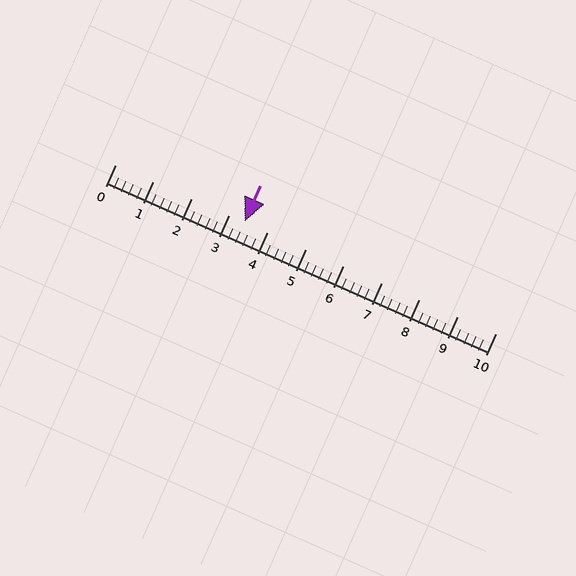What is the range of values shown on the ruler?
The ruler shows values from 0 to 10.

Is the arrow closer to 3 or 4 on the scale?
The arrow is closer to 3.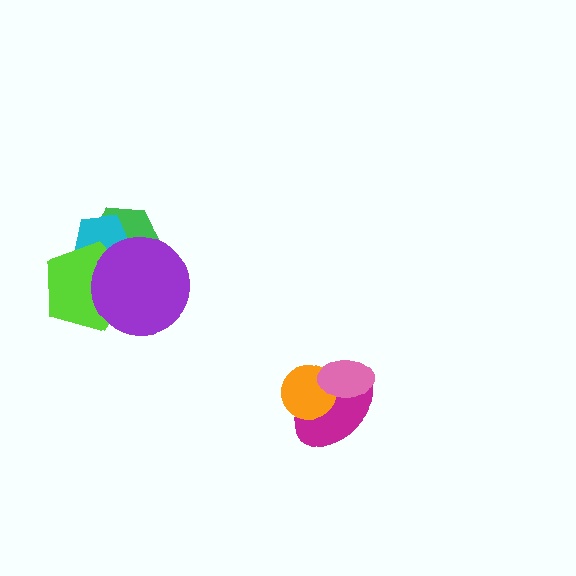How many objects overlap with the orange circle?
2 objects overlap with the orange circle.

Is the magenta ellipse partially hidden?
Yes, it is partially covered by another shape.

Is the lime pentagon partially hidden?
Yes, it is partially covered by another shape.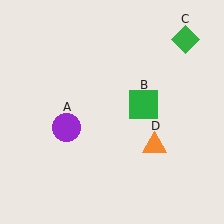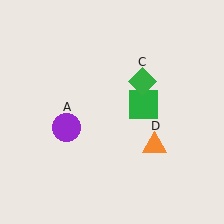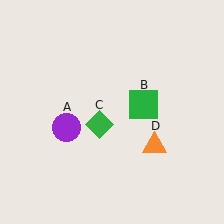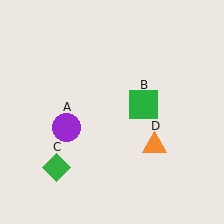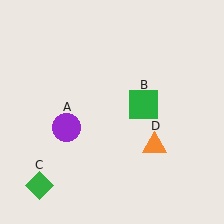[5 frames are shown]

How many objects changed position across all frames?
1 object changed position: green diamond (object C).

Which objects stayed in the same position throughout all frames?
Purple circle (object A) and green square (object B) and orange triangle (object D) remained stationary.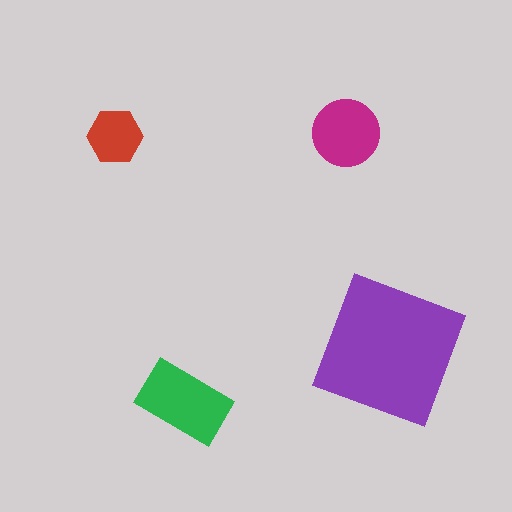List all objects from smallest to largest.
The red hexagon, the magenta circle, the green rectangle, the purple square.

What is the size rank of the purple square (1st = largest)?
1st.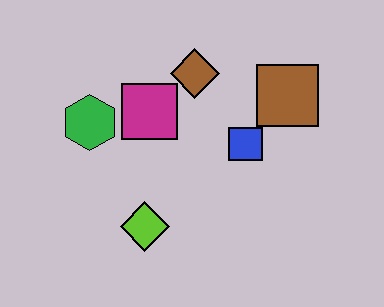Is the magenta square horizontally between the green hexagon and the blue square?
Yes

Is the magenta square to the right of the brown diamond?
No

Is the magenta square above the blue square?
Yes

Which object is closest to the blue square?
The brown square is closest to the blue square.